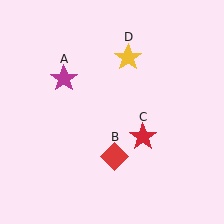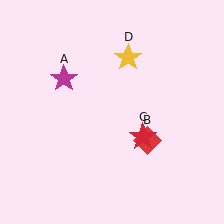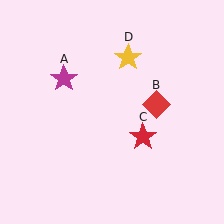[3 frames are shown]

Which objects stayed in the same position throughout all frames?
Magenta star (object A) and red star (object C) and yellow star (object D) remained stationary.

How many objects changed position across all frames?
1 object changed position: red diamond (object B).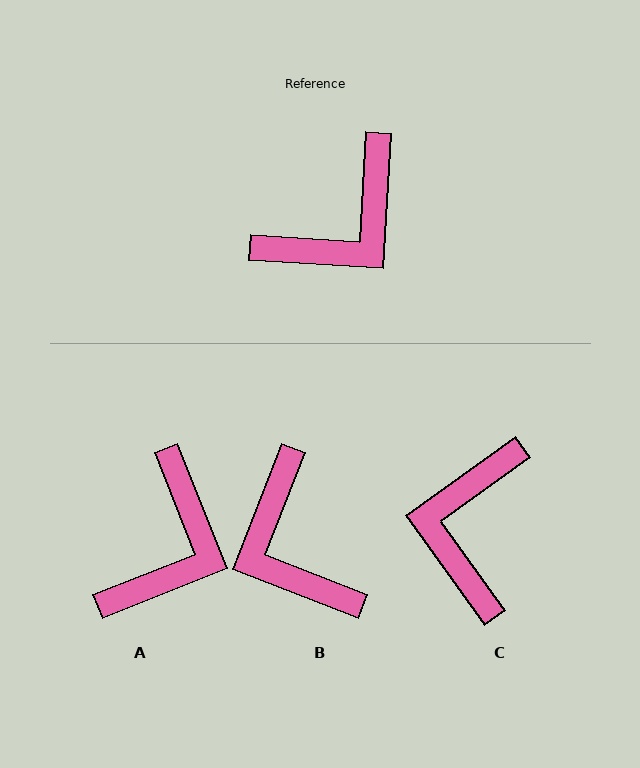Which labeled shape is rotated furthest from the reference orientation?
C, about 141 degrees away.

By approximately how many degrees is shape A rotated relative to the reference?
Approximately 25 degrees counter-clockwise.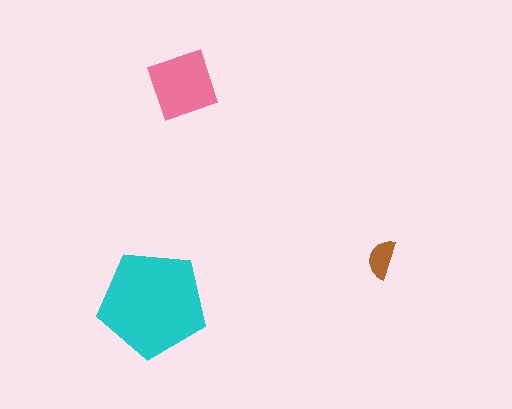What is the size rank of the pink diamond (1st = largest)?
2nd.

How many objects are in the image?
There are 3 objects in the image.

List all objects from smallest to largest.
The brown semicircle, the pink diamond, the cyan pentagon.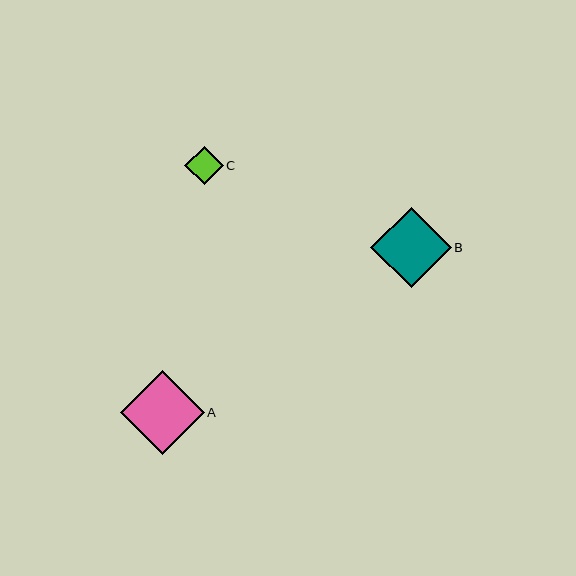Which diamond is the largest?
Diamond A is the largest with a size of approximately 83 pixels.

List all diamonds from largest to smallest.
From largest to smallest: A, B, C.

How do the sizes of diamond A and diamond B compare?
Diamond A and diamond B are approximately the same size.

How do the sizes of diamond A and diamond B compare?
Diamond A and diamond B are approximately the same size.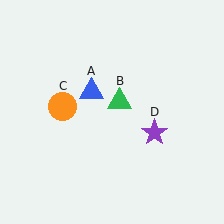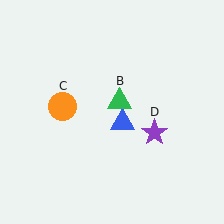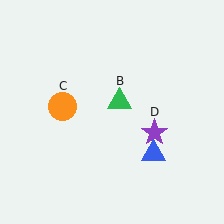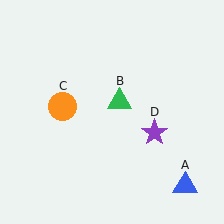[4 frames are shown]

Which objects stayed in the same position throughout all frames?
Green triangle (object B) and orange circle (object C) and purple star (object D) remained stationary.